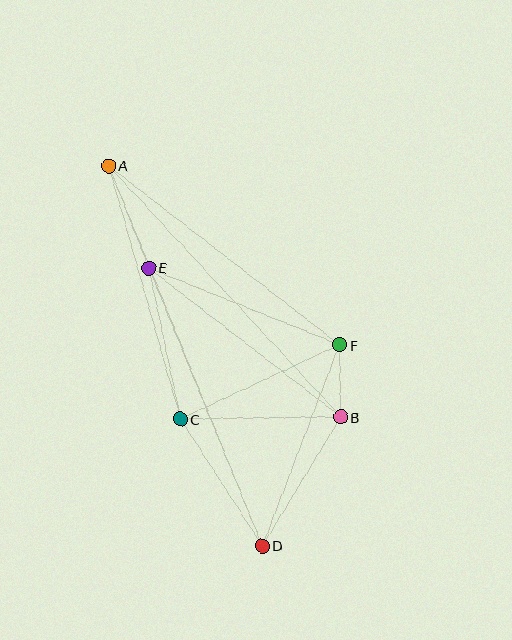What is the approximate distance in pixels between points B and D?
The distance between B and D is approximately 150 pixels.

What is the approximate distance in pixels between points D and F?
The distance between D and F is approximately 215 pixels.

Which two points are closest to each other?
Points B and F are closest to each other.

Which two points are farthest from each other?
Points A and D are farthest from each other.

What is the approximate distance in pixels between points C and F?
The distance between C and F is approximately 175 pixels.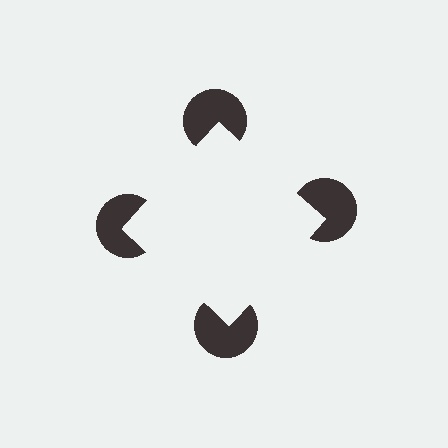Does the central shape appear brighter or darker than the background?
It typically appears slightly brighter than the background, even though no actual brightness change is drawn.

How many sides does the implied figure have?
4 sides.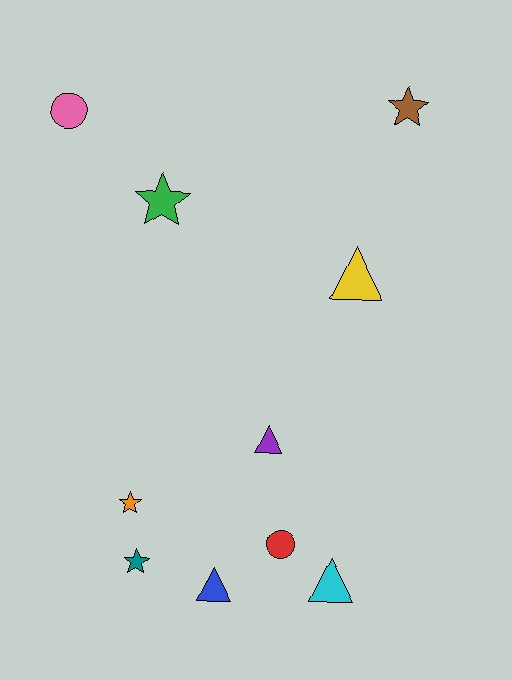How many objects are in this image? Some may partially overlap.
There are 10 objects.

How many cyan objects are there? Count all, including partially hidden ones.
There is 1 cyan object.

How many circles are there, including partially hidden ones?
There are 2 circles.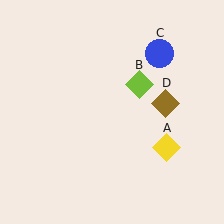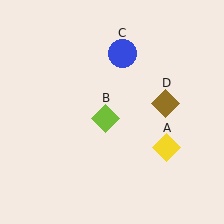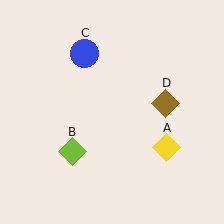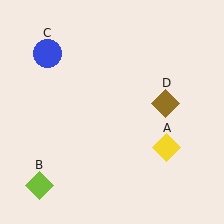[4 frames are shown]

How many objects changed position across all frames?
2 objects changed position: lime diamond (object B), blue circle (object C).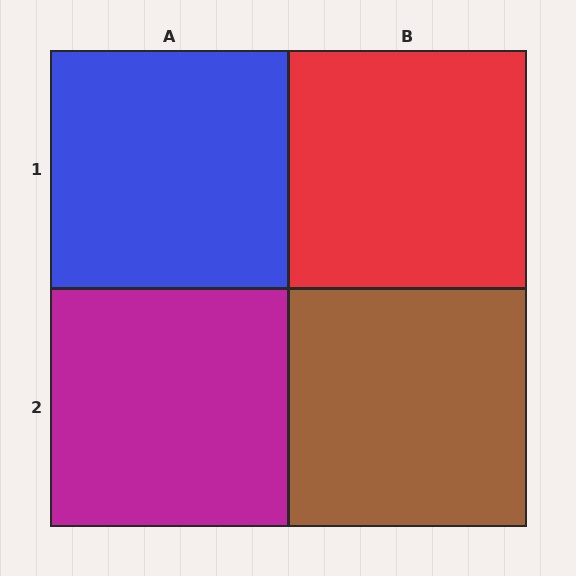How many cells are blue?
1 cell is blue.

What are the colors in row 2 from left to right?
Magenta, brown.